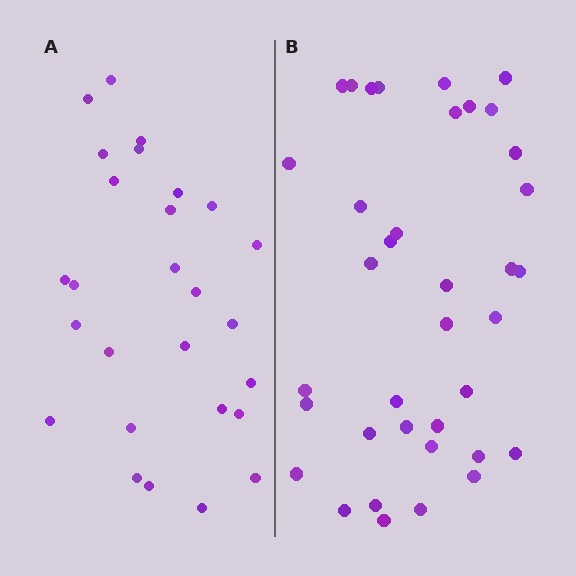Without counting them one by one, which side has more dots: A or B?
Region B (the right region) has more dots.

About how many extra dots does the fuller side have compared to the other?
Region B has roughly 10 or so more dots than region A.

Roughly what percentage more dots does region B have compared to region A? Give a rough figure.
About 35% more.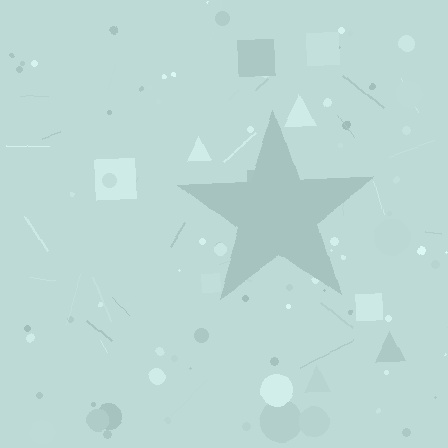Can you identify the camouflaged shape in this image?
The camouflaged shape is a star.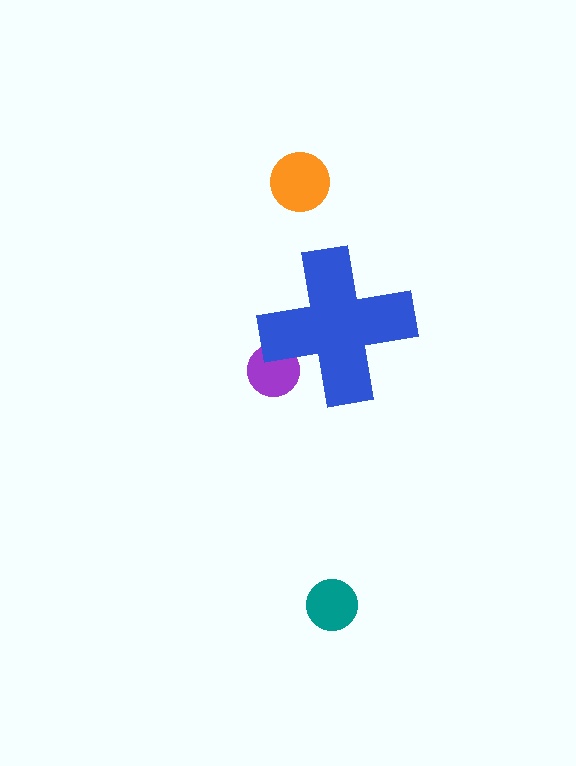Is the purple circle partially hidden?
Yes, the purple circle is partially hidden behind the blue cross.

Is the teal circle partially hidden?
No, the teal circle is fully visible.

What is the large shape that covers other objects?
A blue cross.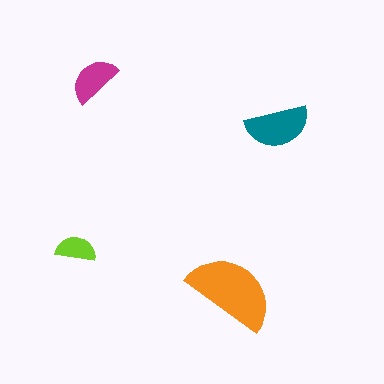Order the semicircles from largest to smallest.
the orange one, the teal one, the magenta one, the lime one.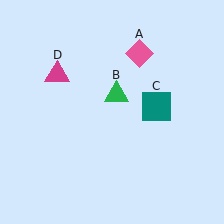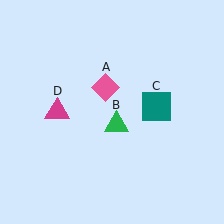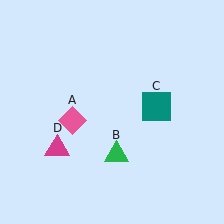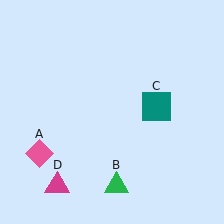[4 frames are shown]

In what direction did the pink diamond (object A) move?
The pink diamond (object A) moved down and to the left.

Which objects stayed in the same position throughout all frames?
Teal square (object C) remained stationary.